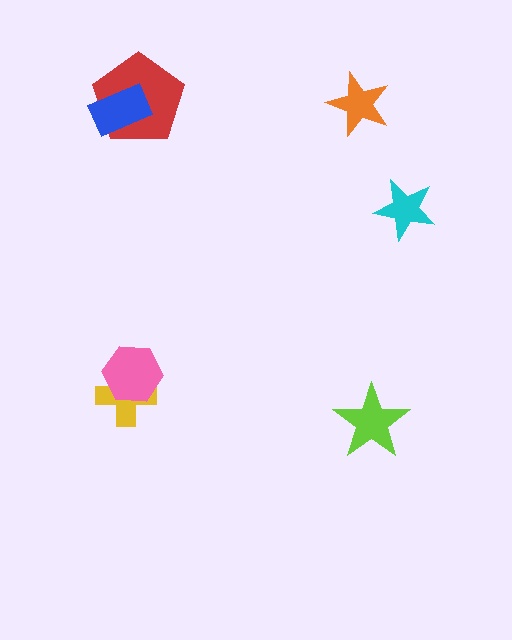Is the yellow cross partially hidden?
Yes, it is partially covered by another shape.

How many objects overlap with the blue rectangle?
1 object overlaps with the blue rectangle.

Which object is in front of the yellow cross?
The pink hexagon is in front of the yellow cross.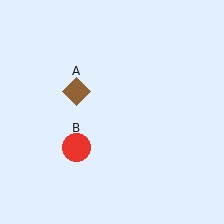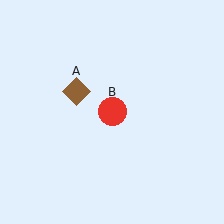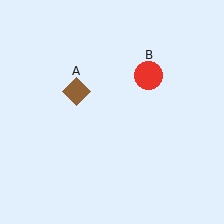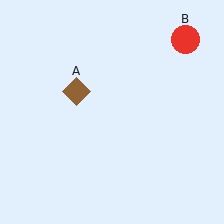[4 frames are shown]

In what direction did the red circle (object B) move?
The red circle (object B) moved up and to the right.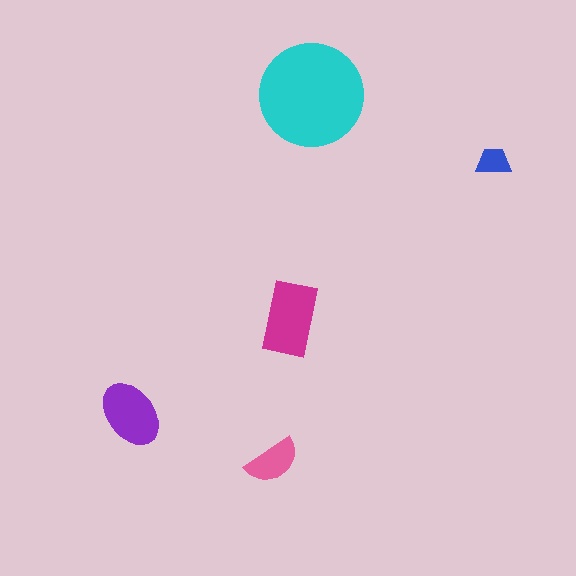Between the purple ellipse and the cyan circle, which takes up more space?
The cyan circle.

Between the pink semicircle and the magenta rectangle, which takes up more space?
The magenta rectangle.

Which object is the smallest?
The blue trapezoid.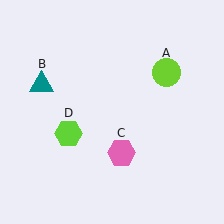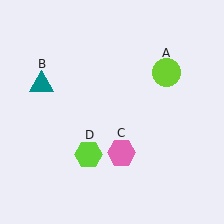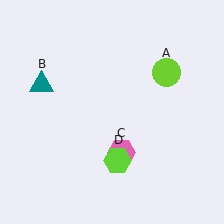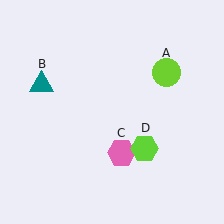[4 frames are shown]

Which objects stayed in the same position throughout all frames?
Lime circle (object A) and teal triangle (object B) and pink hexagon (object C) remained stationary.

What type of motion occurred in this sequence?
The lime hexagon (object D) rotated counterclockwise around the center of the scene.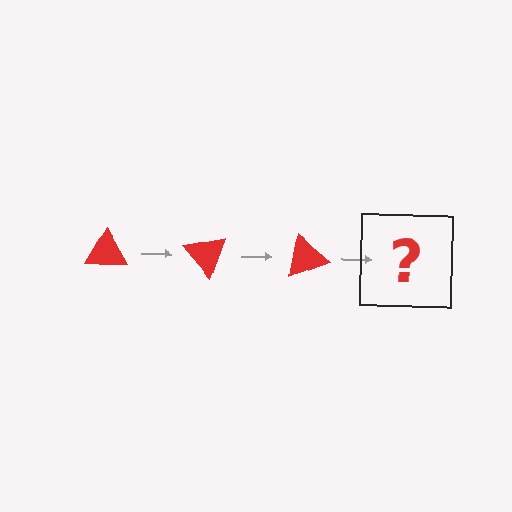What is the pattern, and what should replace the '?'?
The pattern is that the triangle rotates 50 degrees each step. The '?' should be a red triangle rotated 150 degrees.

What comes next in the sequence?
The next element should be a red triangle rotated 150 degrees.